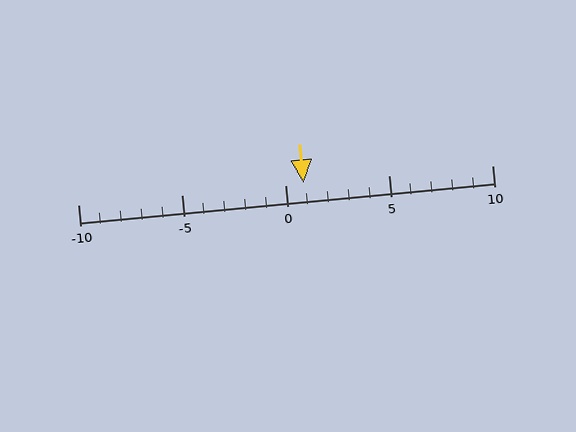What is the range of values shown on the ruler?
The ruler shows values from -10 to 10.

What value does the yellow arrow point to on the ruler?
The yellow arrow points to approximately 1.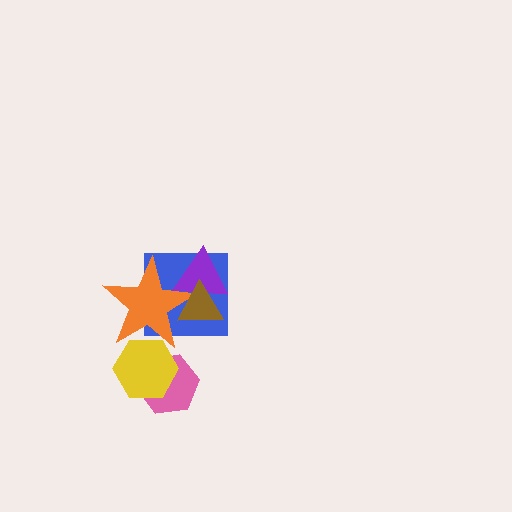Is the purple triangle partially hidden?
Yes, it is partially covered by another shape.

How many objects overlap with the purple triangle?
3 objects overlap with the purple triangle.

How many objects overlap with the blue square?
3 objects overlap with the blue square.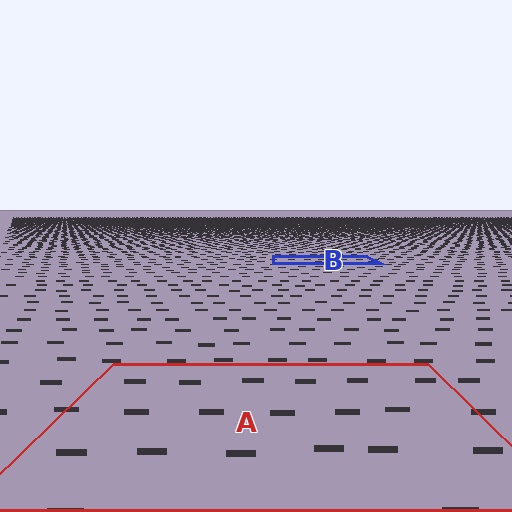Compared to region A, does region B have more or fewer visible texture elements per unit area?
Region B has more texture elements per unit area — they are packed more densely because it is farther away.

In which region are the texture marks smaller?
The texture marks are smaller in region B, because it is farther away.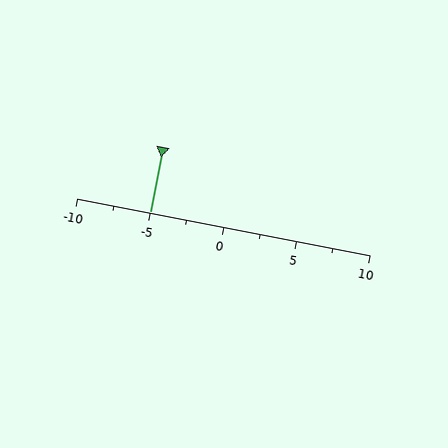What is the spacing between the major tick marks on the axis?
The major ticks are spaced 5 apart.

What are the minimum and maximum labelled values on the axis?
The axis runs from -10 to 10.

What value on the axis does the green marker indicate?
The marker indicates approximately -5.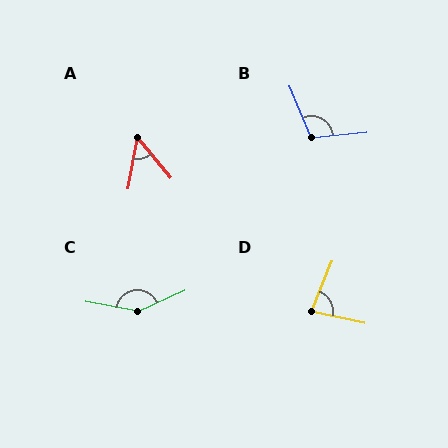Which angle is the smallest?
A, at approximately 50 degrees.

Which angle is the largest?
C, at approximately 146 degrees.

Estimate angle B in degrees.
Approximately 107 degrees.